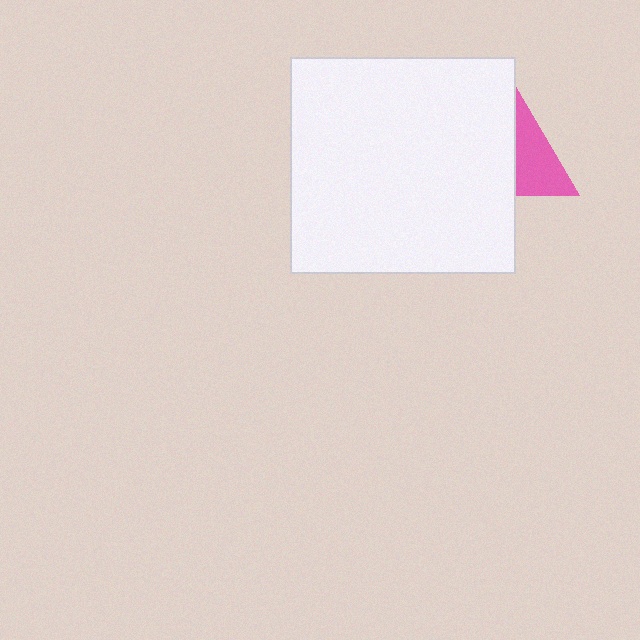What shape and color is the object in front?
The object in front is a white rectangle.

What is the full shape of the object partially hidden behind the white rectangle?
The partially hidden object is a pink triangle.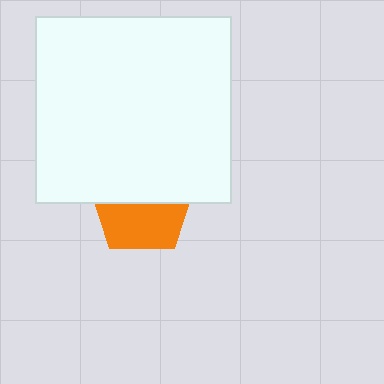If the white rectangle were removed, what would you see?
You would see the complete orange pentagon.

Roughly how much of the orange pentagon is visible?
About half of it is visible (roughly 50%).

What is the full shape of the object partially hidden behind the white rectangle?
The partially hidden object is an orange pentagon.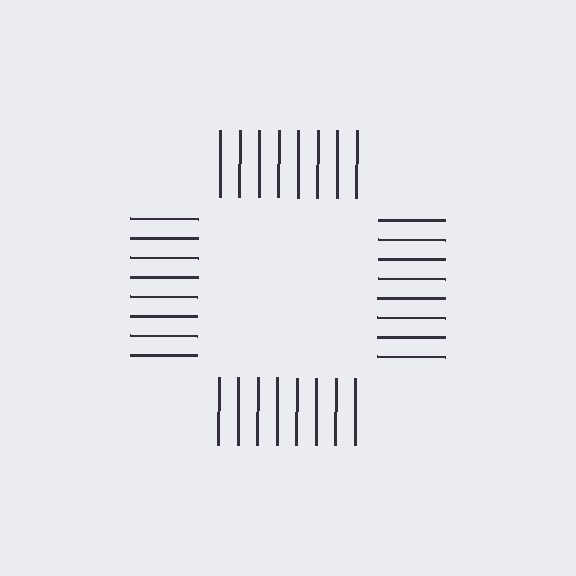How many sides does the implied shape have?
4 sides — the line-ends trace a square.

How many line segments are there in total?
32 — 8 along each of the 4 edges.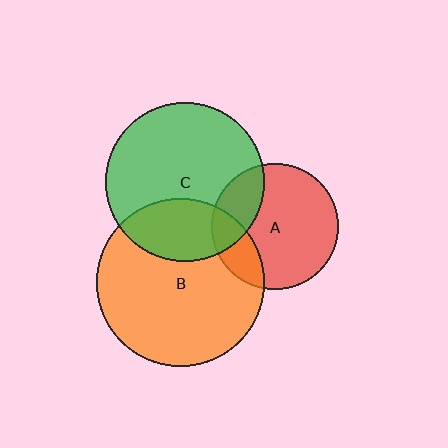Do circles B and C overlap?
Yes.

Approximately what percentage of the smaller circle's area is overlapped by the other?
Approximately 30%.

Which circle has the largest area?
Circle B (orange).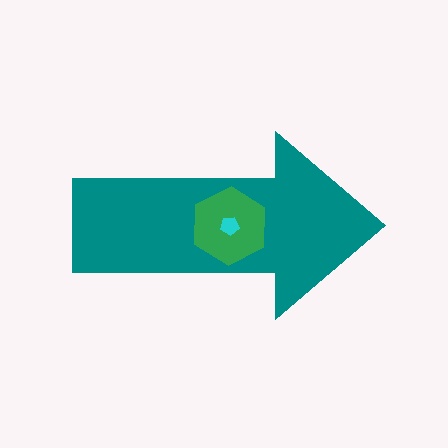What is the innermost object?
The cyan pentagon.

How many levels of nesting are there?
3.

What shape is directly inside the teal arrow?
The green hexagon.